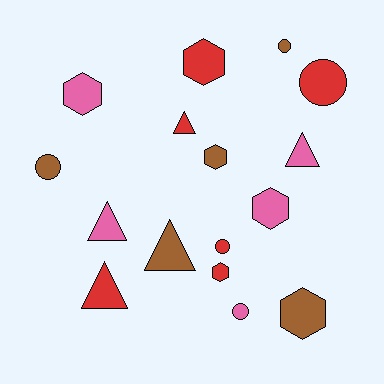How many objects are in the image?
There are 16 objects.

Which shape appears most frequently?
Hexagon, with 6 objects.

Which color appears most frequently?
Red, with 6 objects.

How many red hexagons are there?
There are 2 red hexagons.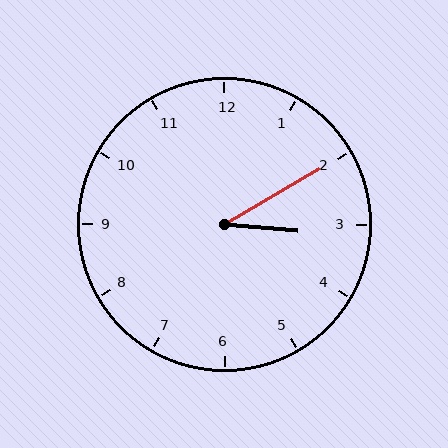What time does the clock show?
3:10.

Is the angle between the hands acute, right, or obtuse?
It is acute.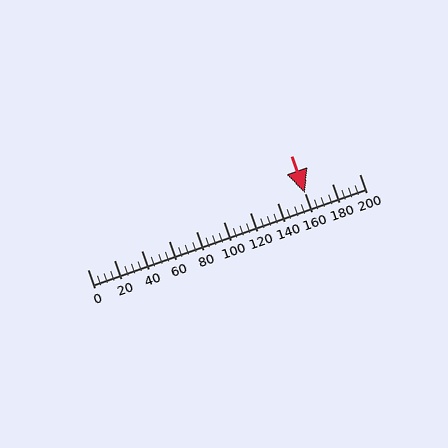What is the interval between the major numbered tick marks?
The major tick marks are spaced 20 units apart.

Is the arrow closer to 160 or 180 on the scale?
The arrow is closer to 160.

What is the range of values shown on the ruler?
The ruler shows values from 0 to 200.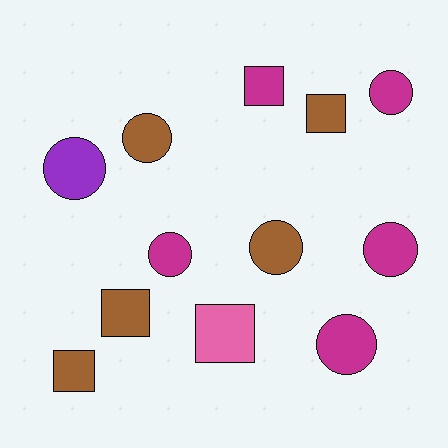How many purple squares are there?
There are no purple squares.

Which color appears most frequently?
Brown, with 5 objects.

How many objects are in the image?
There are 12 objects.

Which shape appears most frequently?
Circle, with 7 objects.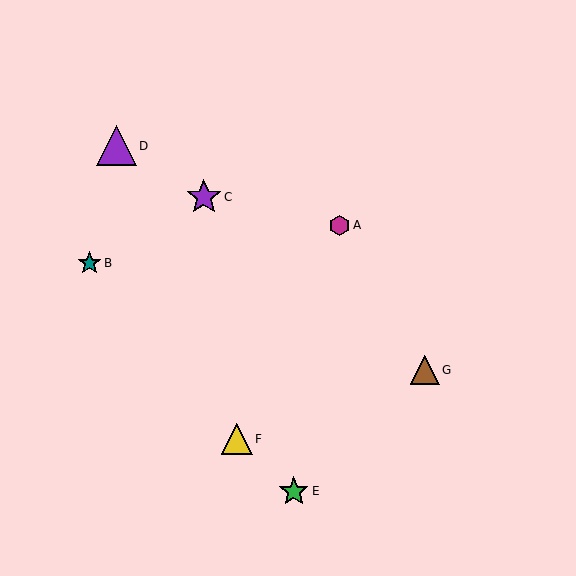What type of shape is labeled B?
Shape B is a teal star.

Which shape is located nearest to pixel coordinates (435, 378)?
The brown triangle (labeled G) at (425, 370) is nearest to that location.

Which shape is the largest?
The purple triangle (labeled D) is the largest.